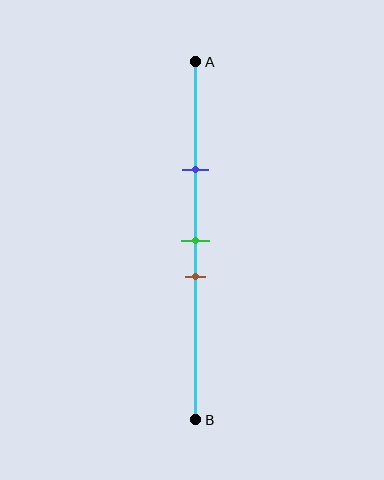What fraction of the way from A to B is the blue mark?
The blue mark is approximately 30% (0.3) of the way from A to B.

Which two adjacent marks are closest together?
The green and brown marks are the closest adjacent pair.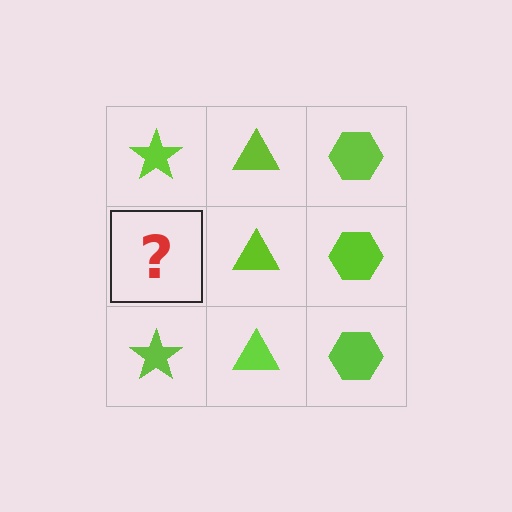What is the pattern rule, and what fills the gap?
The rule is that each column has a consistent shape. The gap should be filled with a lime star.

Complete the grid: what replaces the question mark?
The question mark should be replaced with a lime star.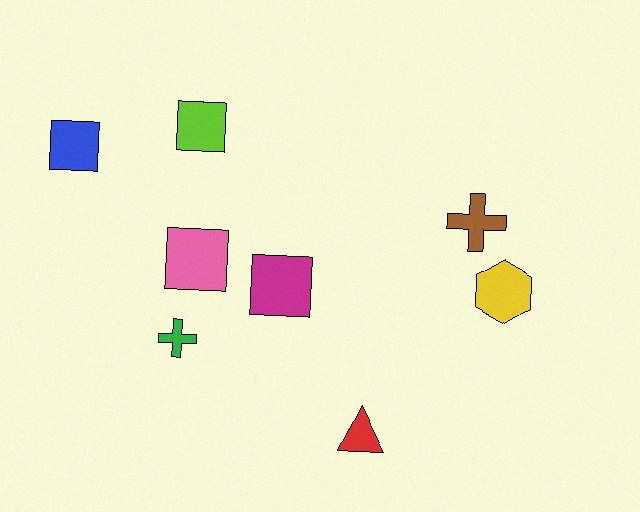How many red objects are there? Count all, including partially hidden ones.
There is 1 red object.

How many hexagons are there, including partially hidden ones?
There is 1 hexagon.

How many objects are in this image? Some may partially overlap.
There are 8 objects.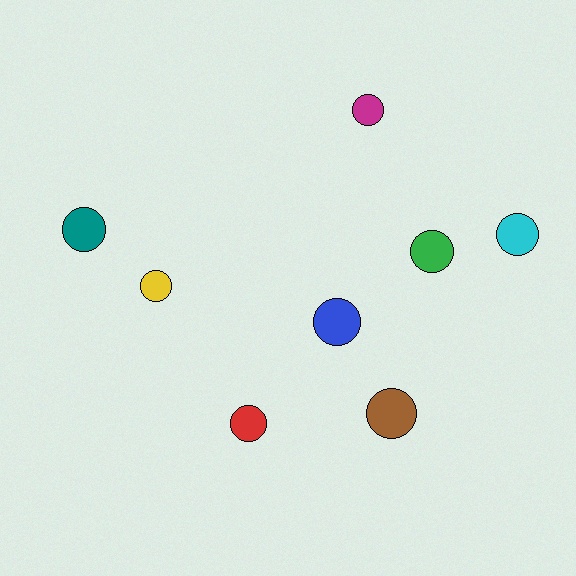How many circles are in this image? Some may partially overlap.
There are 8 circles.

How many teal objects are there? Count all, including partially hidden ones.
There is 1 teal object.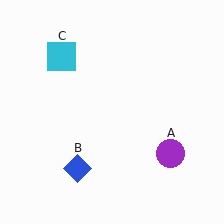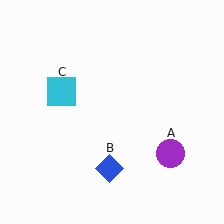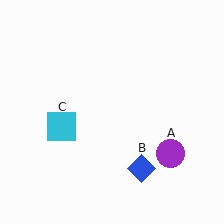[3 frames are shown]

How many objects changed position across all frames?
2 objects changed position: blue diamond (object B), cyan square (object C).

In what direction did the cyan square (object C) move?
The cyan square (object C) moved down.